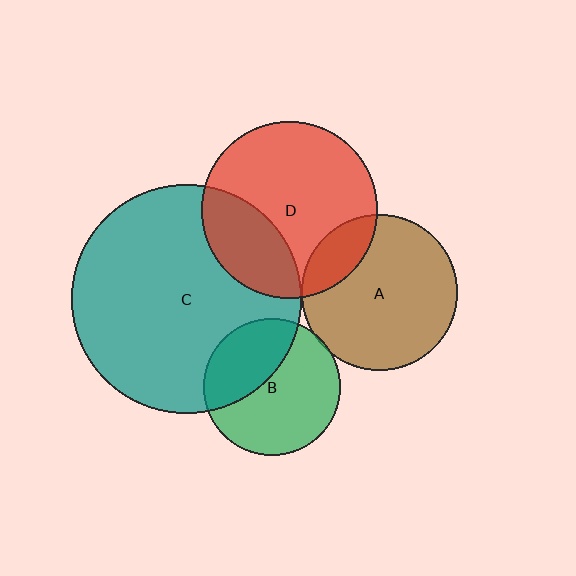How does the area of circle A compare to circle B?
Approximately 1.3 times.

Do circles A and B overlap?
Yes.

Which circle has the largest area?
Circle C (teal).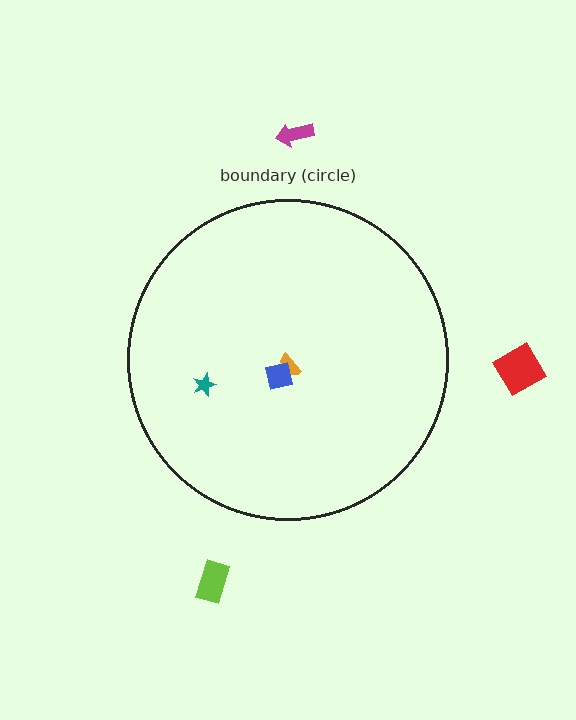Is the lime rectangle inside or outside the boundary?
Outside.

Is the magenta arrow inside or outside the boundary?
Outside.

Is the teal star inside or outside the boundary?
Inside.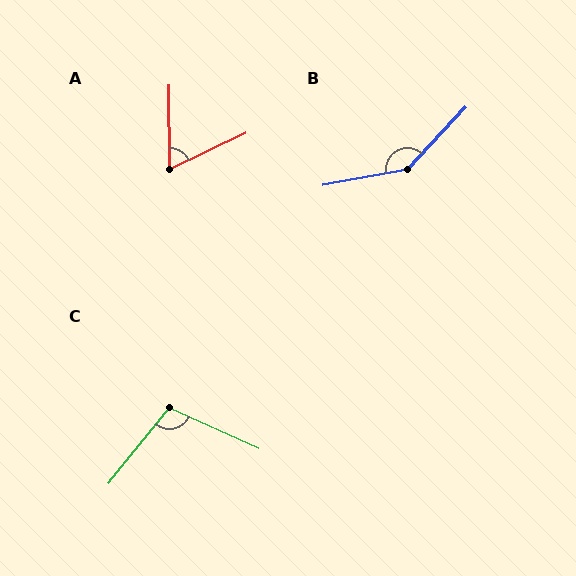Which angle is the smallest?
A, at approximately 65 degrees.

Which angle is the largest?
B, at approximately 144 degrees.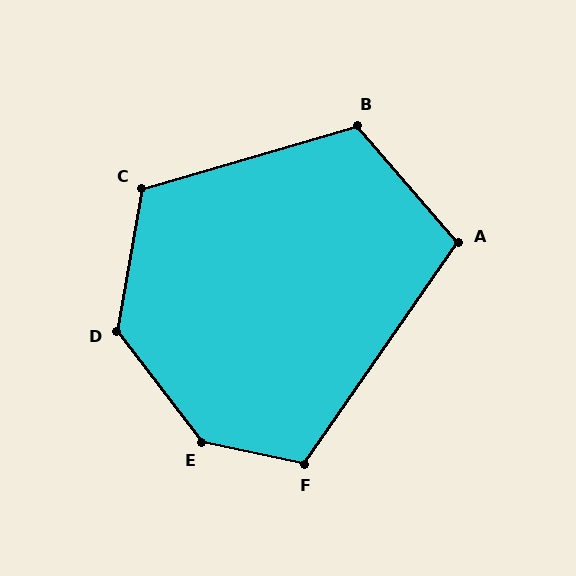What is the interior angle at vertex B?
Approximately 114 degrees (obtuse).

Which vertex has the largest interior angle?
E, at approximately 139 degrees.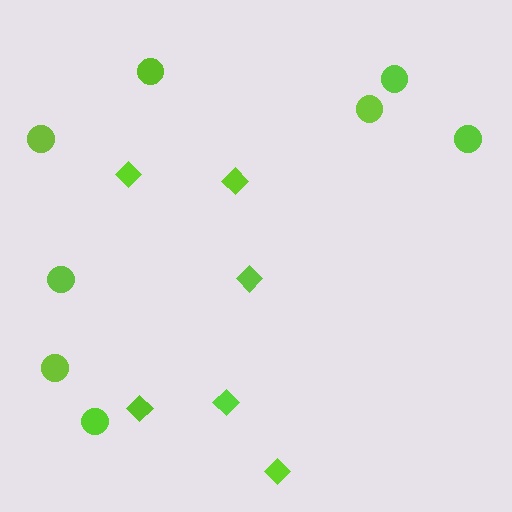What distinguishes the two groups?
There are 2 groups: one group of diamonds (6) and one group of circles (8).